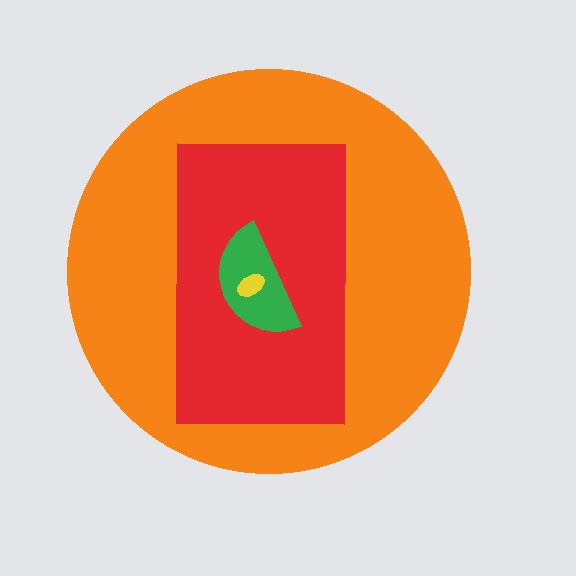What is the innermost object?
The yellow ellipse.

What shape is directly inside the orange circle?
The red rectangle.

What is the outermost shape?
The orange circle.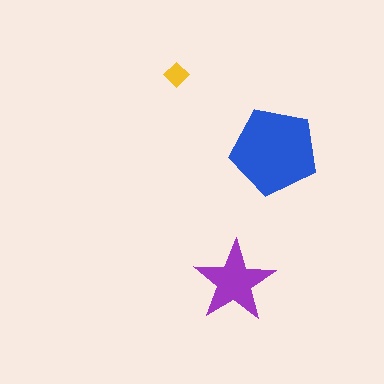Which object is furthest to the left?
The yellow diamond is leftmost.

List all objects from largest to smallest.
The blue pentagon, the purple star, the yellow diamond.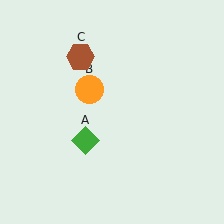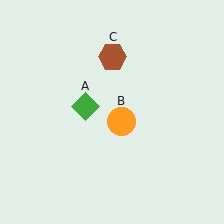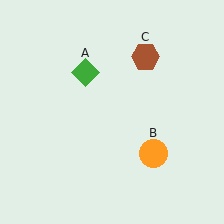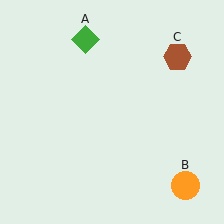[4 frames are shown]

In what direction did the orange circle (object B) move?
The orange circle (object B) moved down and to the right.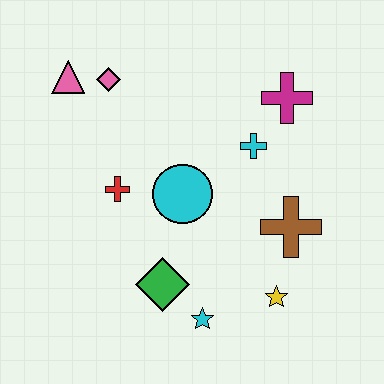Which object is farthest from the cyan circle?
The pink triangle is farthest from the cyan circle.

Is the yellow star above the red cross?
No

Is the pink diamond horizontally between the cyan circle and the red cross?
No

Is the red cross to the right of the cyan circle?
No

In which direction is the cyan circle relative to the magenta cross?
The cyan circle is to the left of the magenta cross.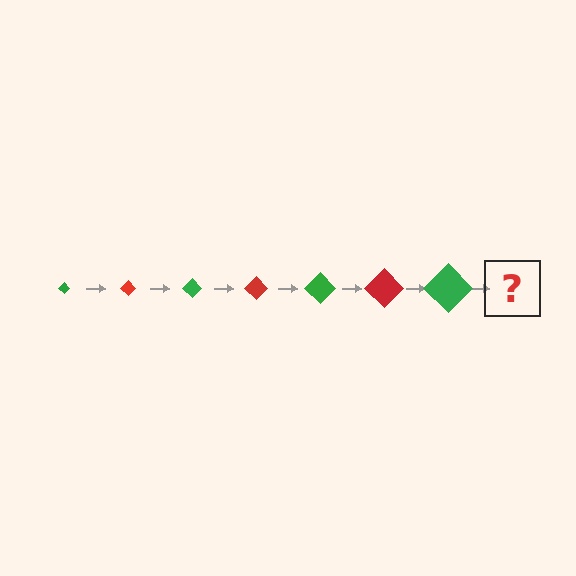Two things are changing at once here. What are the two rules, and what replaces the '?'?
The two rules are that the diamond grows larger each step and the color cycles through green and red. The '?' should be a red diamond, larger than the previous one.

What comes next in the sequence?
The next element should be a red diamond, larger than the previous one.